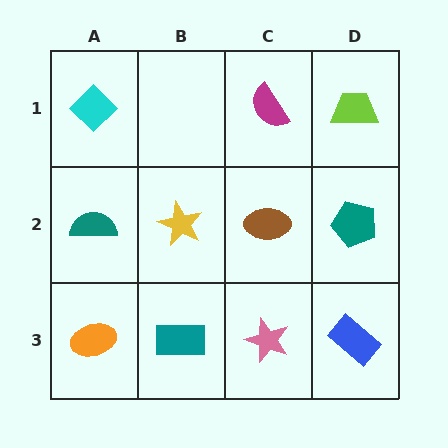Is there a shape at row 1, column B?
No, that cell is empty.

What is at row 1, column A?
A cyan diamond.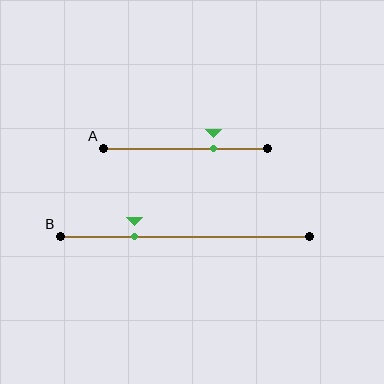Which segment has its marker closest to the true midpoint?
Segment A has its marker closest to the true midpoint.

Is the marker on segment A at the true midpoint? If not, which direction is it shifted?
No, the marker on segment A is shifted to the right by about 17% of the segment length.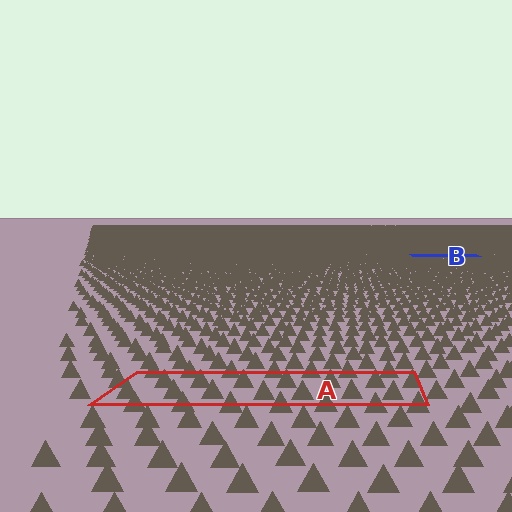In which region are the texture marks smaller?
The texture marks are smaller in region B, because it is farther away.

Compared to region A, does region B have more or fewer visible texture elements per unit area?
Region B has more texture elements per unit area — they are packed more densely because it is farther away.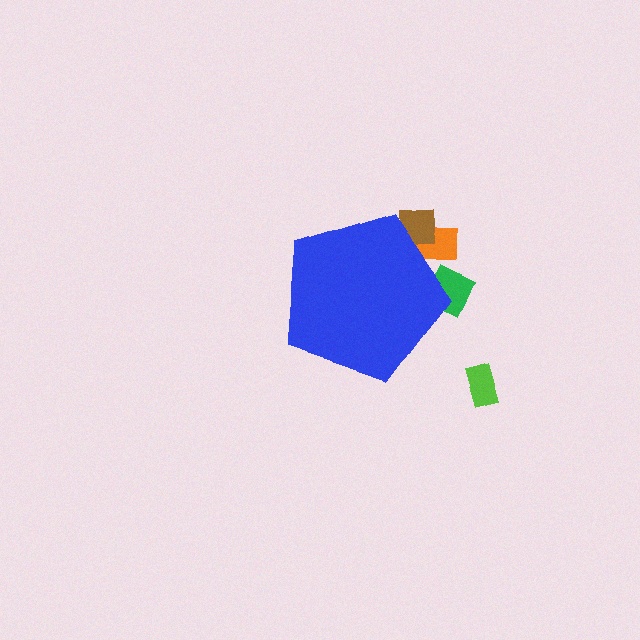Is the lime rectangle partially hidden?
No, the lime rectangle is fully visible.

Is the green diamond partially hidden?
Yes, the green diamond is partially hidden behind the blue pentagon.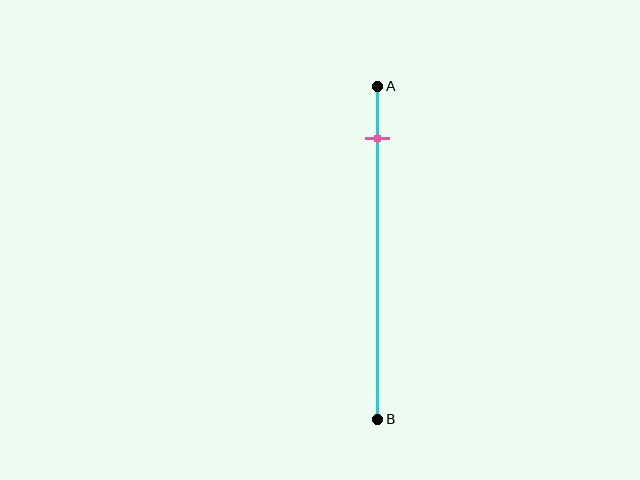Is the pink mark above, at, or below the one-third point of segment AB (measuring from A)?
The pink mark is above the one-third point of segment AB.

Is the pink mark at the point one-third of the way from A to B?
No, the mark is at about 15% from A, not at the 33% one-third point.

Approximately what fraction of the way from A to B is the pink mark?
The pink mark is approximately 15% of the way from A to B.